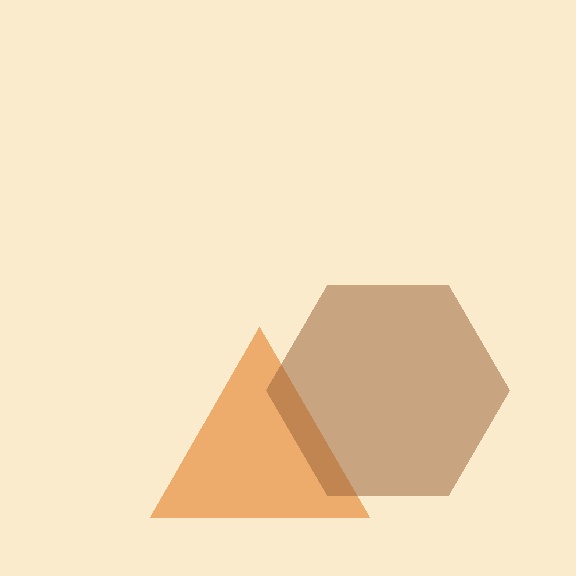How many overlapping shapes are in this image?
There are 2 overlapping shapes in the image.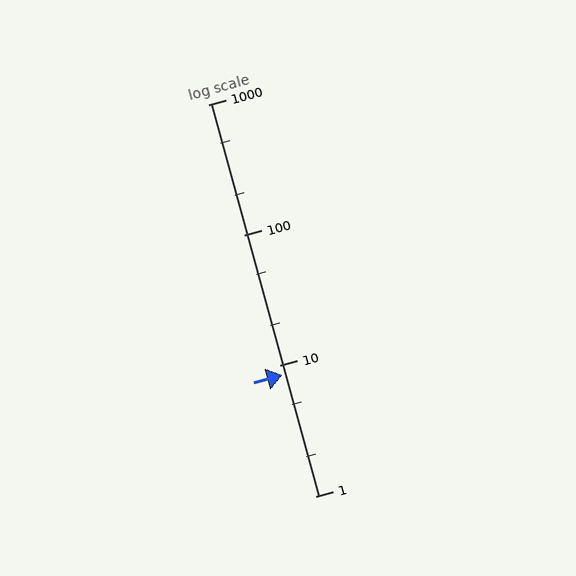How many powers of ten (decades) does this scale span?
The scale spans 3 decades, from 1 to 1000.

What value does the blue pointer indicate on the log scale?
The pointer indicates approximately 8.4.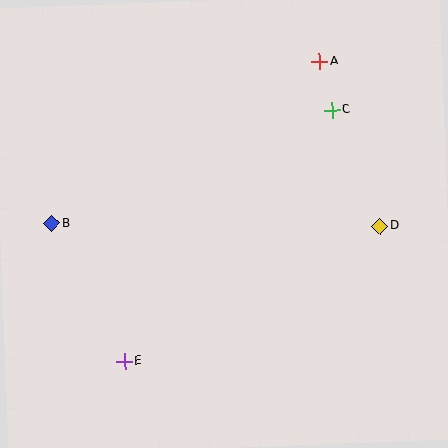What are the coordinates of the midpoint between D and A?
The midpoint between D and A is at (350, 144).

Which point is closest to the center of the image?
Point D at (380, 226) is closest to the center.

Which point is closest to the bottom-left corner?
Point E is closest to the bottom-left corner.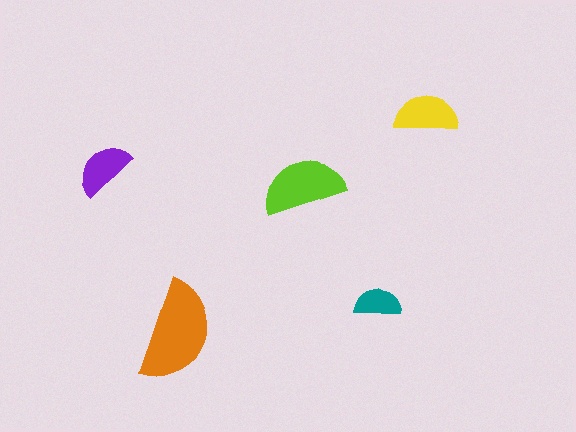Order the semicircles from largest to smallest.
the orange one, the lime one, the yellow one, the purple one, the teal one.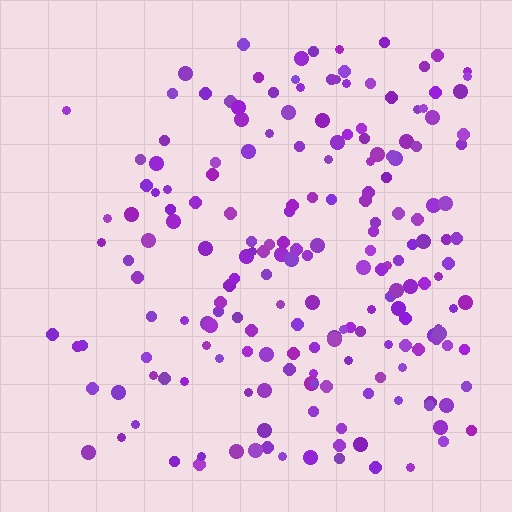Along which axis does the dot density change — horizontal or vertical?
Horizontal.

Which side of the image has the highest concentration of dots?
The right.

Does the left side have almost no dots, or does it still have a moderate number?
Still a moderate number, just noticeably fewer than the right.